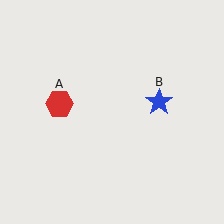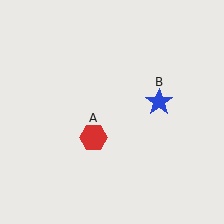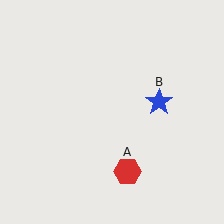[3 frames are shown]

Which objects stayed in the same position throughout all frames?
Blue star (object B) remained stationary.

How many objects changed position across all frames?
1 object changed position: red hexagon (object A).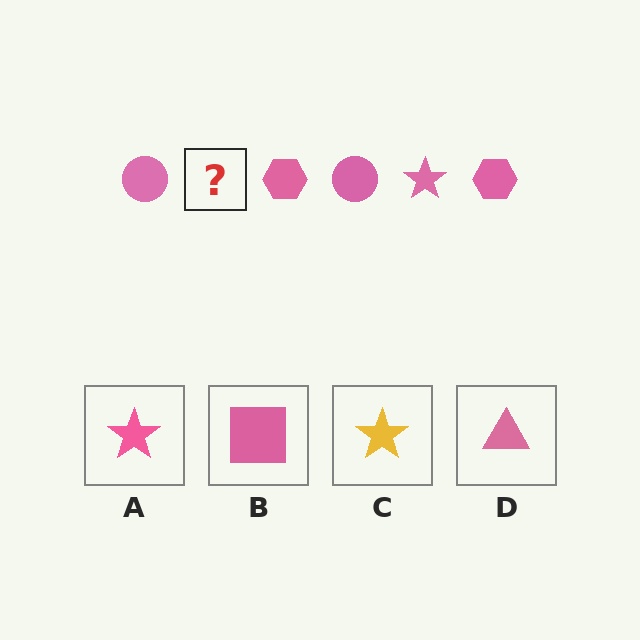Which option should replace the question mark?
Option A.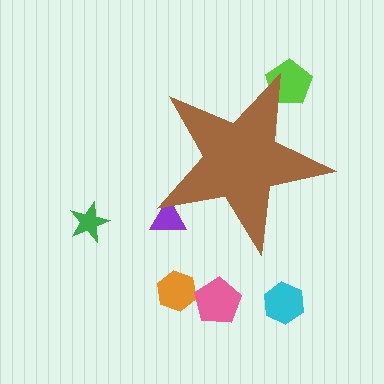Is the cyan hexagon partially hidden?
No, the cyan hexagon is fully visible.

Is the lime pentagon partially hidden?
Yes, the lime pentagon is partially hidden behind the brown star.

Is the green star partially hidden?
No, the green star is fully visible.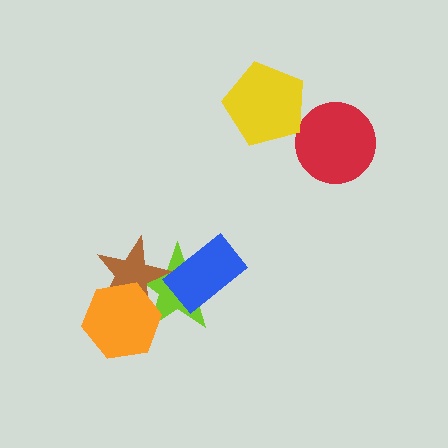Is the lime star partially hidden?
Yes, it is partially covered by another shape.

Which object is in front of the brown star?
The orange hexagon is in front of the brown star.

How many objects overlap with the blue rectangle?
1 object overlaps with the blue rectangle.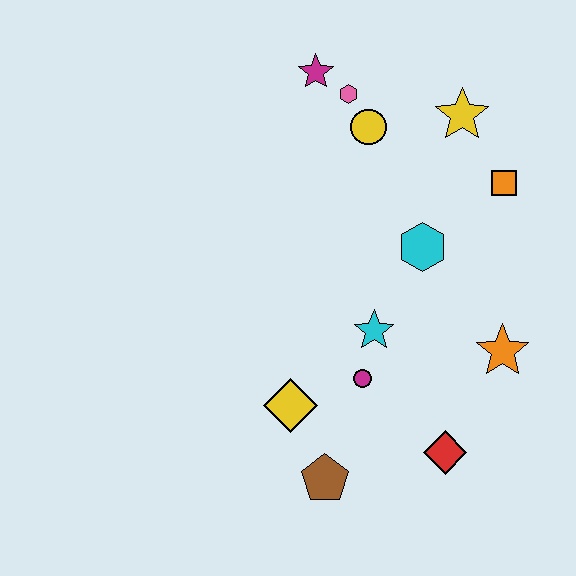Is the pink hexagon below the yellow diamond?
No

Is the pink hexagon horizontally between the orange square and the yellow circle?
No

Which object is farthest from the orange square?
The brown pentagon is farthest from the orange square.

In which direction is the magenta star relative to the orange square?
The magenta star is to the left of the orange square.